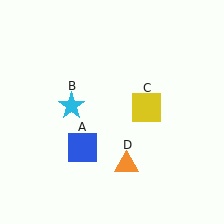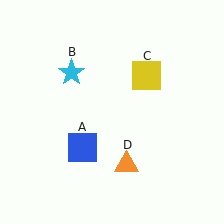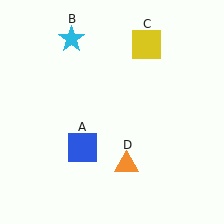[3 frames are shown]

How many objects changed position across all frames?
2 objects changed position: cyan star (object B), yellow square (object C).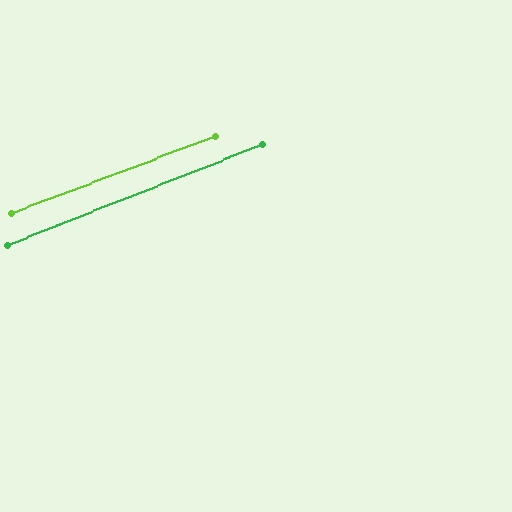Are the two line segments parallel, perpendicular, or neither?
Parallel — their directions differ by only 1.0°.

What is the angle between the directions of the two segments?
Approximately 1 degree.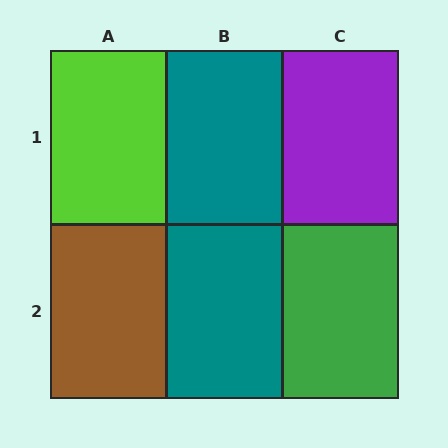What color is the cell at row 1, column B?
Teal.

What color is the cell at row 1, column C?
Purple.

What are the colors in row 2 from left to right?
Brown, teal, green.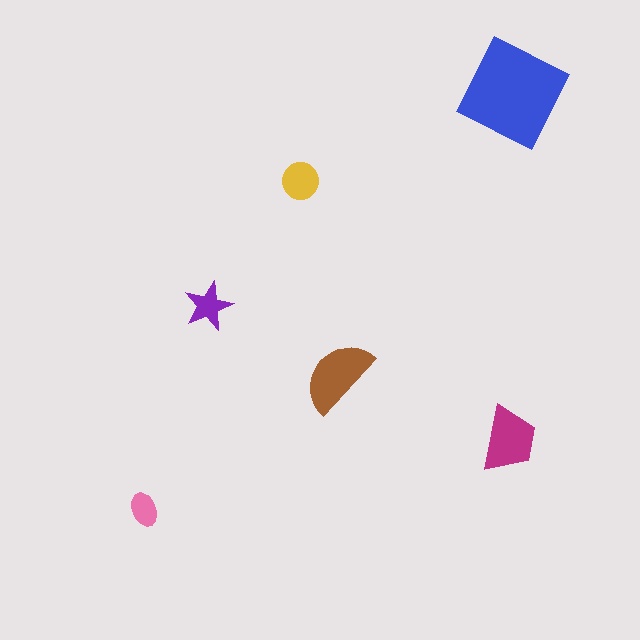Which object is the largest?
The blue square.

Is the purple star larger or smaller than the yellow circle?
Smaller.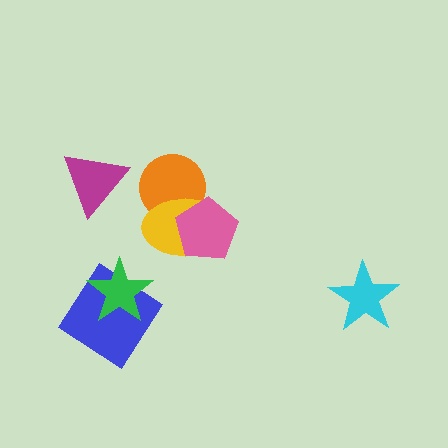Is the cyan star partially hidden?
No, no other shape covers it.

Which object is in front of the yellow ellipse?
The pink pentagon is in front of the yellow ellipse.